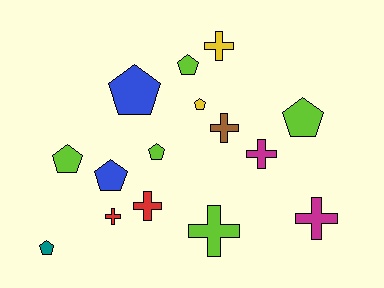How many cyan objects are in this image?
There are no cyan objects.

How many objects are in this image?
There are 15 objects.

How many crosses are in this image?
There are 7 crosses.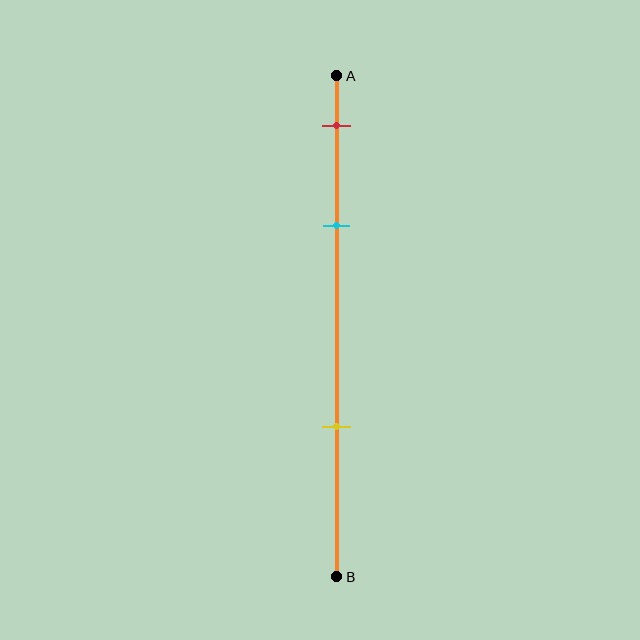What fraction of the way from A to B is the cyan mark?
The cyan mark is approximately 30% (0.3) of the way from A to B.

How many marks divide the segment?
There are 3 marks dividing the segment.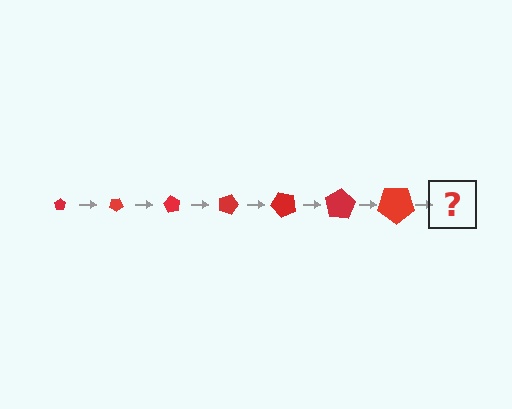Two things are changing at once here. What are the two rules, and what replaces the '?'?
The two rules are that the pentagon grows larger each step and it rotates 30 degrees each step. The '?' should be a pentagon, larger than the previous one and rotated 210 degrees from the start.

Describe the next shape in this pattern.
It should be a pentagon, larger than the previous one and rotated 210 degrees from the start.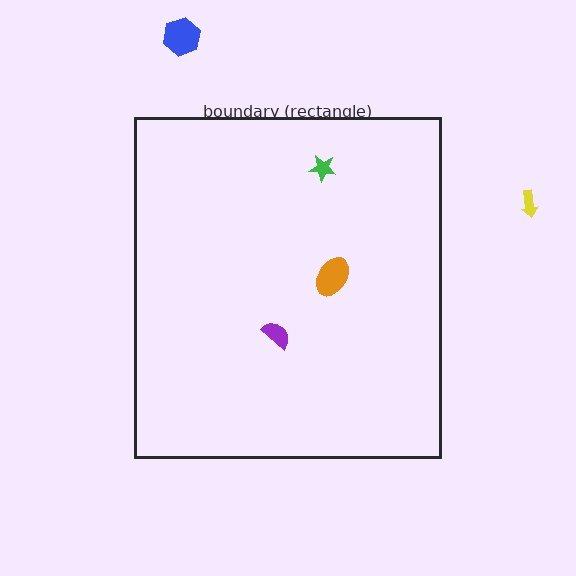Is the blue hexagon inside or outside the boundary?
Outside.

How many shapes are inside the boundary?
3 inside, 2 outside.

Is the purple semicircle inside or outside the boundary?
Inside.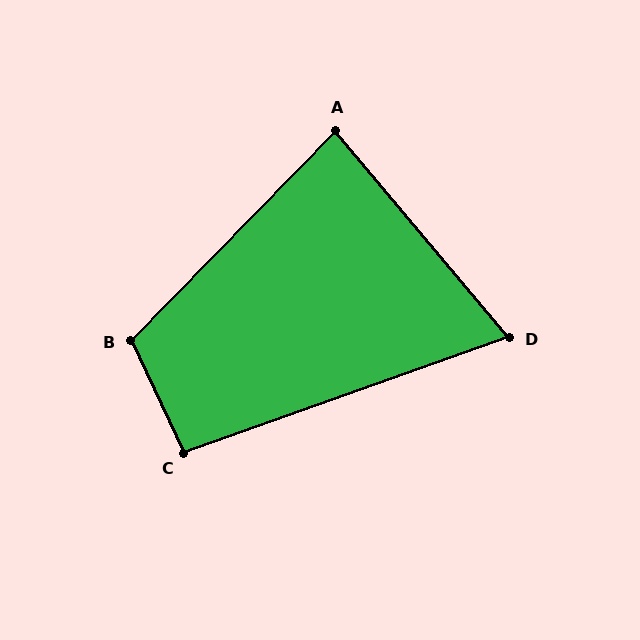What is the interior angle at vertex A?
Approximately 84 degrees (acute).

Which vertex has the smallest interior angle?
D, at approximately 70 degrees.